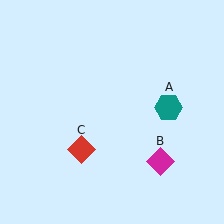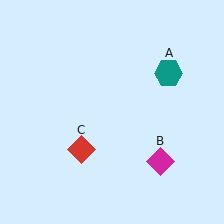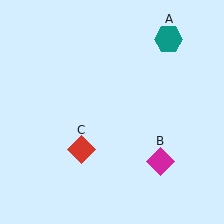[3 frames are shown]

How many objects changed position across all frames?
1 object changed position: teal hexagon (object A).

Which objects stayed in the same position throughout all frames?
Magenta diamond (object B) and red diamond (object C) remained stationary.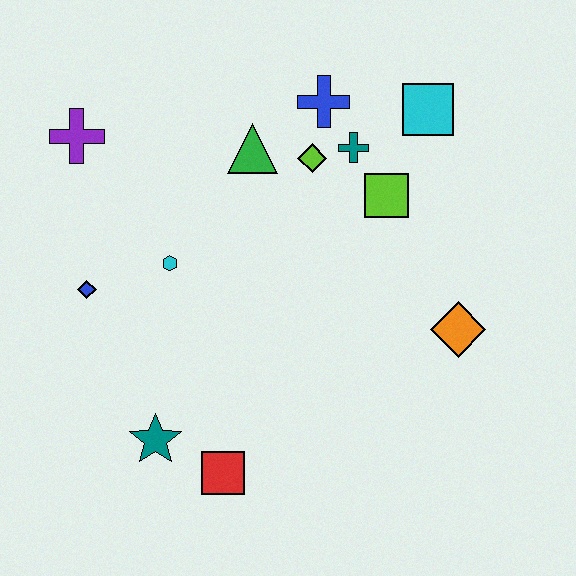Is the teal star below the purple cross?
Yes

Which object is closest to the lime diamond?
The teal cross is closest to the lime diamond.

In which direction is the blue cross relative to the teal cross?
The blue cross is above the teal cross.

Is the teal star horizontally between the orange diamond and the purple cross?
Yes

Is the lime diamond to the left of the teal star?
No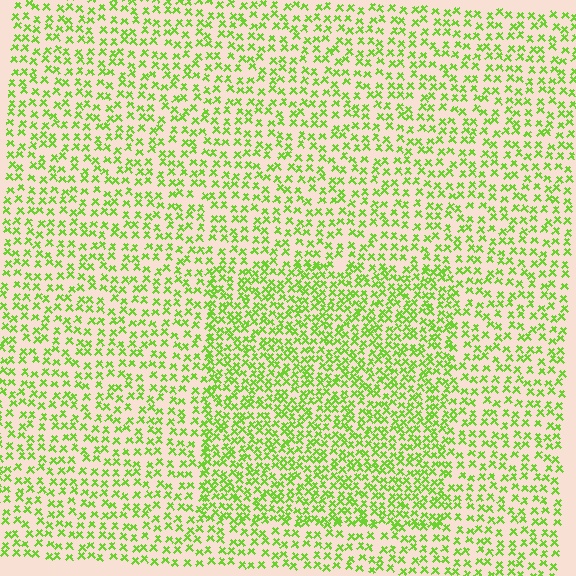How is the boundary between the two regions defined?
The boundary is defined by a change in element density (approximately 1.6x ratio). All elements are the same color, size, and shape.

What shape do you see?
I see a rectangle.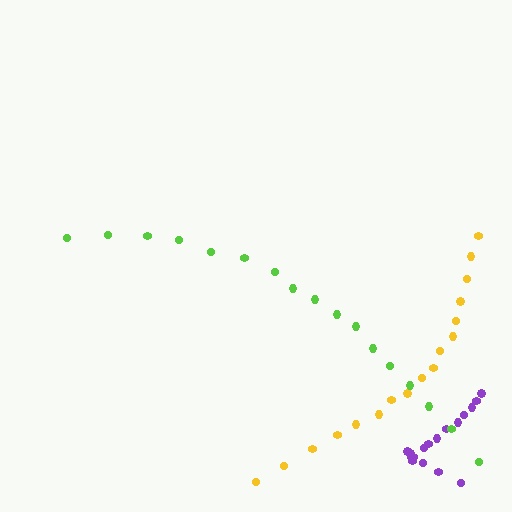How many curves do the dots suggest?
There are 3 distinct paths.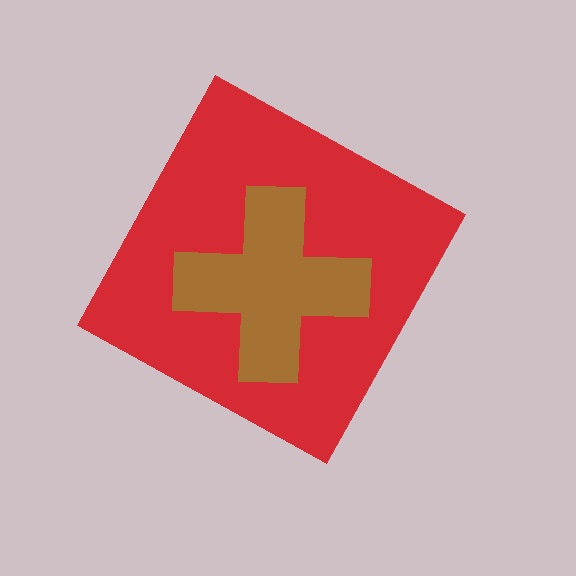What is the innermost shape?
The brown cross.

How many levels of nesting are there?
2.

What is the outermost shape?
The red diamond.